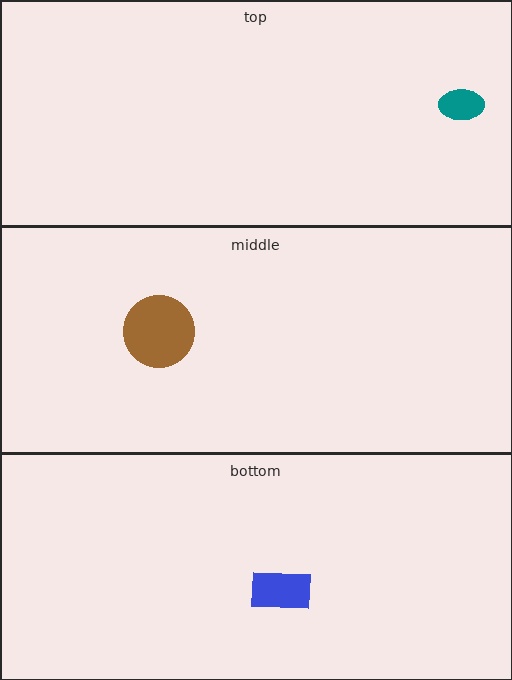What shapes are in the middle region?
The brown circle.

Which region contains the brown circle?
The middle region.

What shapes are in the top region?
The teal ellipse.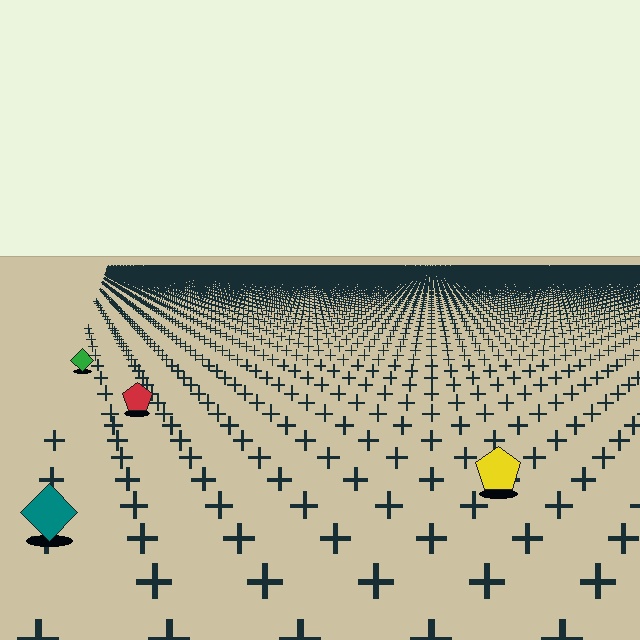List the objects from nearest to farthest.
From nearest to farthest: the teal diamond, the yellow pentagon, the red pentagon, the green diamond.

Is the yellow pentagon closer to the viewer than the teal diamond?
No. The teal diamond is closer — you can tell from the texture gradient: the ground texture is coarser near it.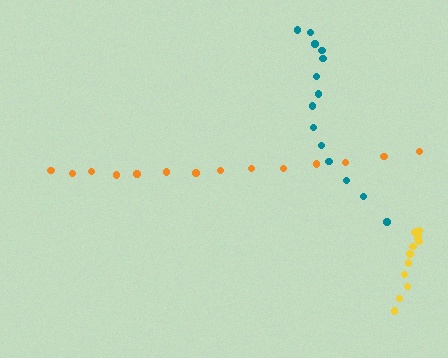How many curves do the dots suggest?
There are 3 distinct paths.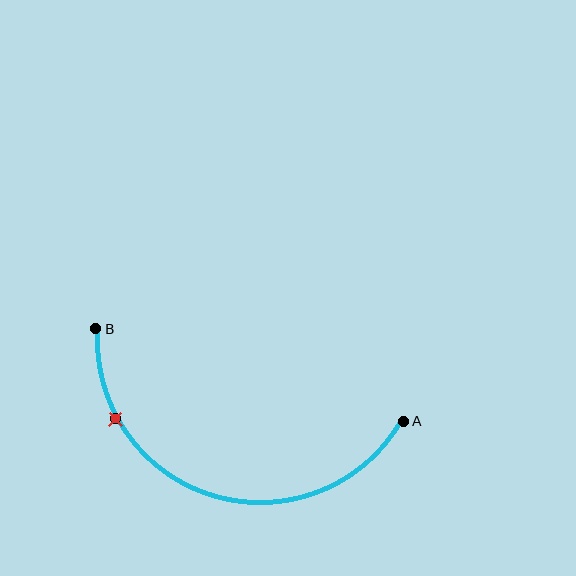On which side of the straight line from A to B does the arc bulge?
The arc bulges below the straight line connecting A and B.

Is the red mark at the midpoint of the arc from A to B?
No. The red mark lies on the arc but is closer to endpoint B. The arc midpoint would be at the point on the curve equidistant along the arc from both A and B.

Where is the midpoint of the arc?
The arc midpoint is the point on the curve farthest from the straight line joining A and B. It sits below that line.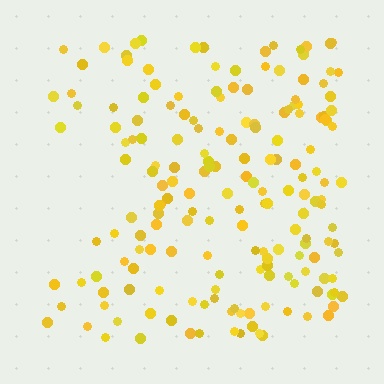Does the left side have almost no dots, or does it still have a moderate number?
Still a moderate number, just noticeably fewer than the right.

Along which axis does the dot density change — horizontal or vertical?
Horizontal.